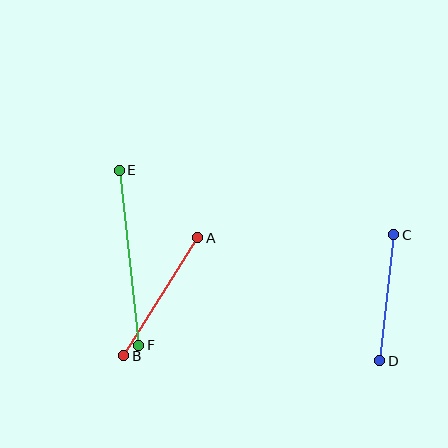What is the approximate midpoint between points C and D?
The midpoint is at approximately (387, 298) pixels.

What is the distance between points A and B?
The distance is approximately 139 pixels.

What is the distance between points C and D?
The distance is approximately 126 pixels.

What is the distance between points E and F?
The distance is approximately 176 pixels.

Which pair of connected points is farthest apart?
Points E and F are farthest apart.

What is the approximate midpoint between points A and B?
The midpoint is at approximately (161, 297) pixels.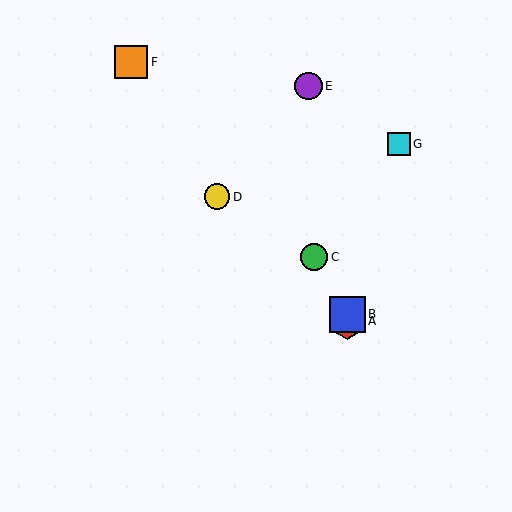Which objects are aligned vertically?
Objects A, B are aligned vertically.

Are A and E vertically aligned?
No, A is at x≈347 and E is at x≈308.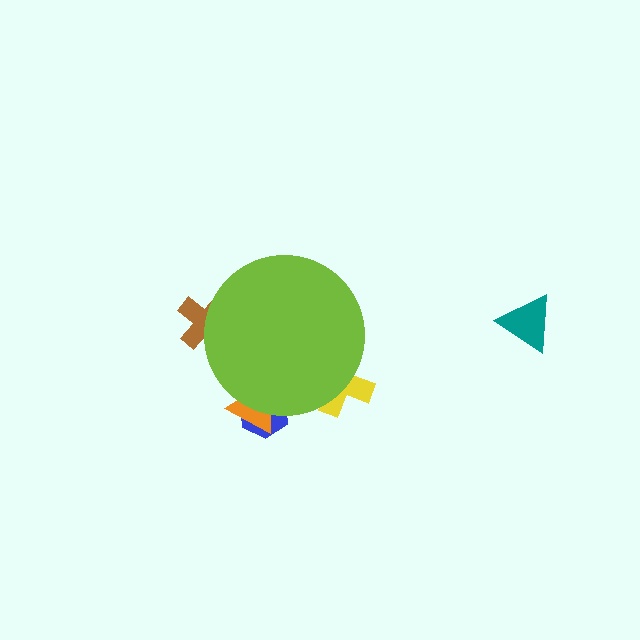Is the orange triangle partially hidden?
Yes, the orange triangle is partially hidden behind the lime circle.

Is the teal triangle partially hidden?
No, the teal triangle is fully visible.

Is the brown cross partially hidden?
Yes, the brown cross is partially hidden behind the lime circle.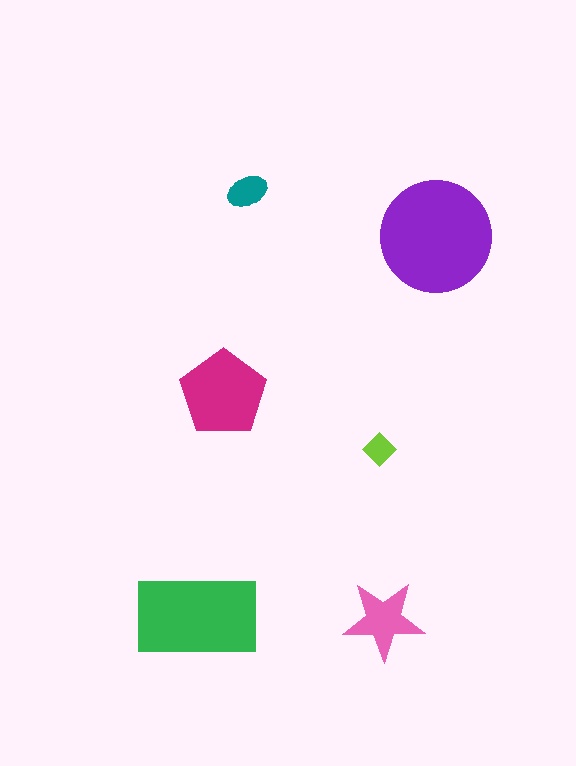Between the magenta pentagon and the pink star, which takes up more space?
The magenta pentagon.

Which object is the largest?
The purple circle.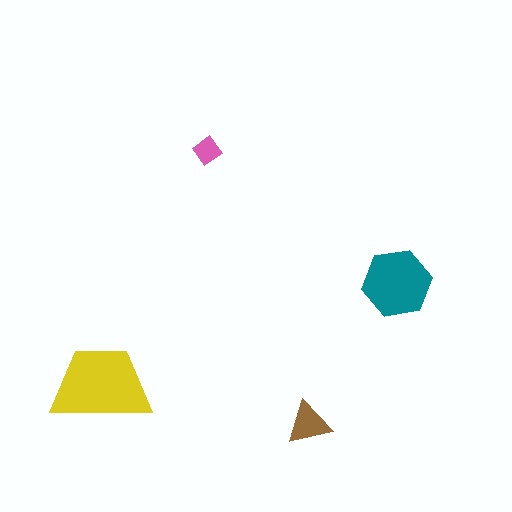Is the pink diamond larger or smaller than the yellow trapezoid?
Smaller.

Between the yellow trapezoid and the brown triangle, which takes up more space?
The yellow trapezoid.